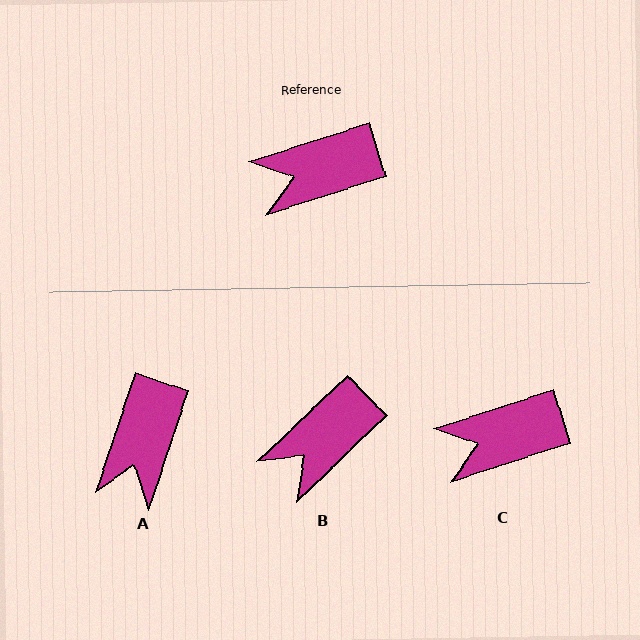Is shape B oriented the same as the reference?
No, it is off by about 26 degrees.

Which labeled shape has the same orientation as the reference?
C.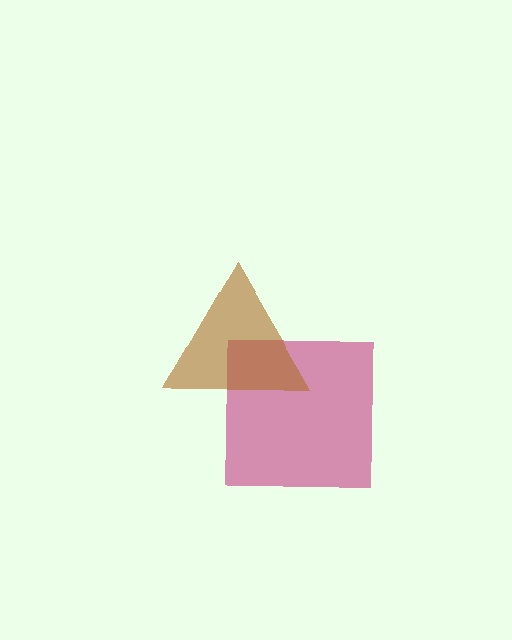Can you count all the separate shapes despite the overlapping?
Yes, there are 2 separate shapes.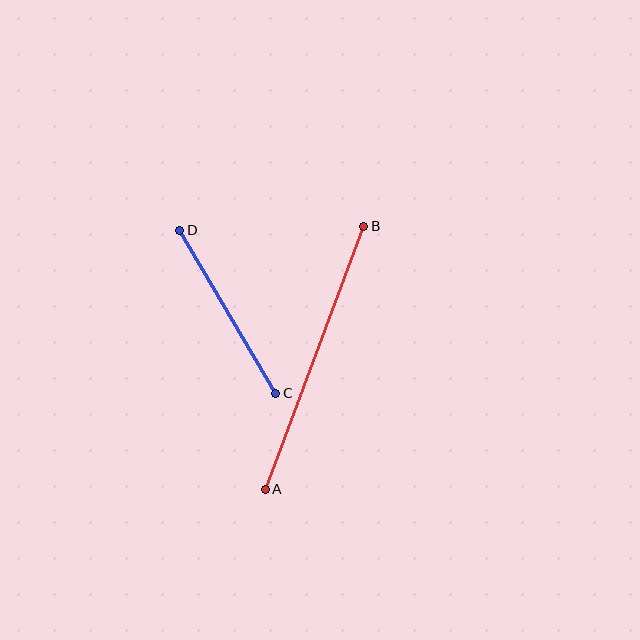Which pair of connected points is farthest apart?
Points A and B are farthest apart.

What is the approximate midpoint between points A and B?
The midpoint is at approximately (315, 358) pixels.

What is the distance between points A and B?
The distance is approximately 281 pixels.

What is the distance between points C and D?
The distance is approximately 189 pixels.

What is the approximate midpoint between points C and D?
The midpoint is at approximately (228, 312) pixels.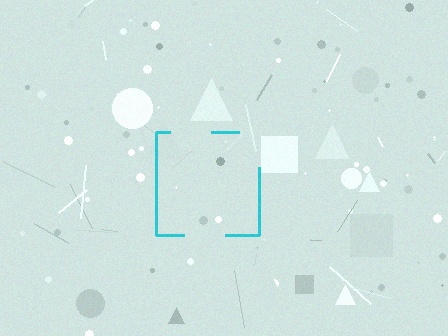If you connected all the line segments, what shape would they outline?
They would outline a square.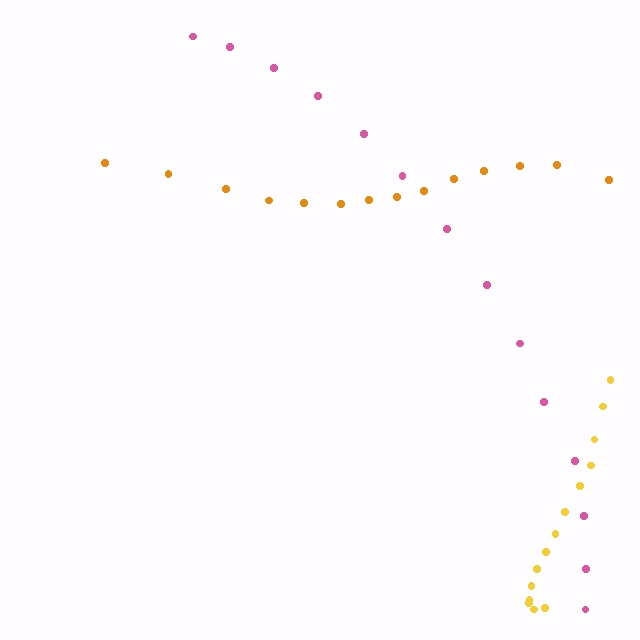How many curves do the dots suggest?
There are 3 distinct paths.